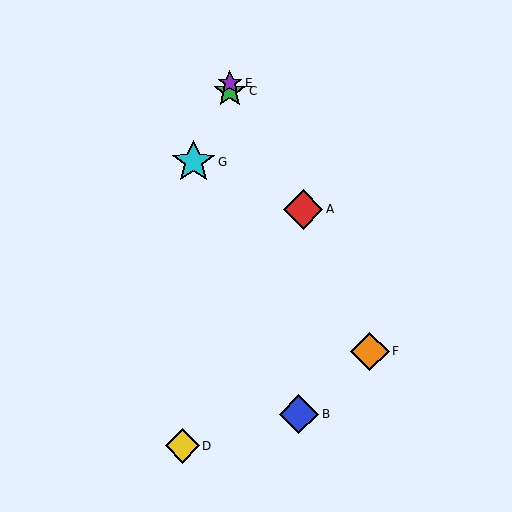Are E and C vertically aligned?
Yes, both are at x≈230.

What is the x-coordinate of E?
Object E is at x≈230.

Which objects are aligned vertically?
Objects C, E are aligned vertically.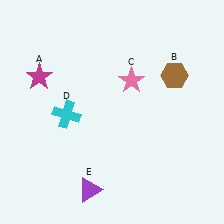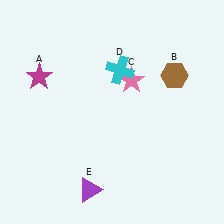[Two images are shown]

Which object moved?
The cyan cross (D) moved right.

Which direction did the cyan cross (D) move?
The cyan cross (D) moved right.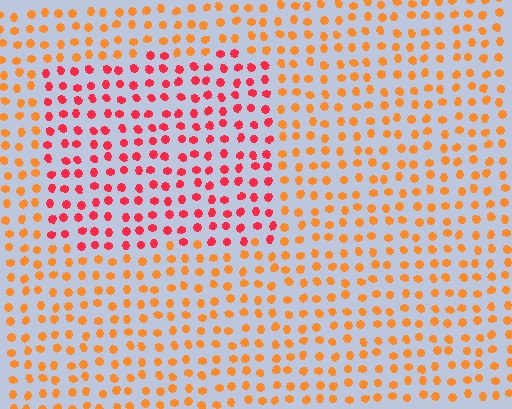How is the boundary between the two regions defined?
The boundary is defined purely by a slight shift in hue (about 36 degrees). Spacing, size, and orientation are identical on both sides.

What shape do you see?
I see a rectangle.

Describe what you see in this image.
The image is filled with small orange elements in a uniform arrangement. A rectangle-shaped region is visible where the elements are tinted to a slightly different hue, forming a subtle color boundary.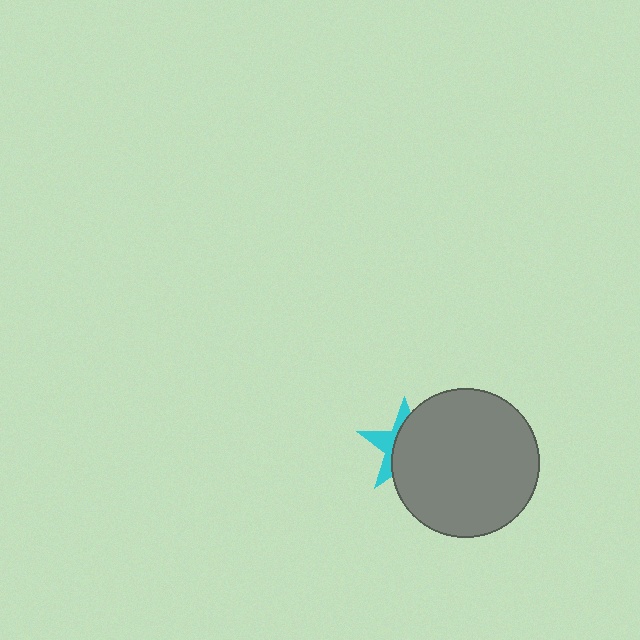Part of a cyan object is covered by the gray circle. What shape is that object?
It is a star.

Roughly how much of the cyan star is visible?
A small part of it is visible (roughly 35%).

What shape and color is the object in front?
The object in front is a gray circle.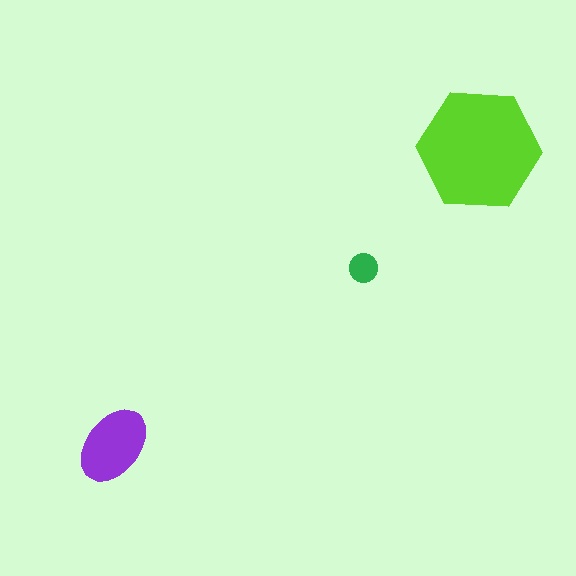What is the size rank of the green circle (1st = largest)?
3rd.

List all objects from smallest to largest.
The green circle, the purple ellipse, the lime hexagon.